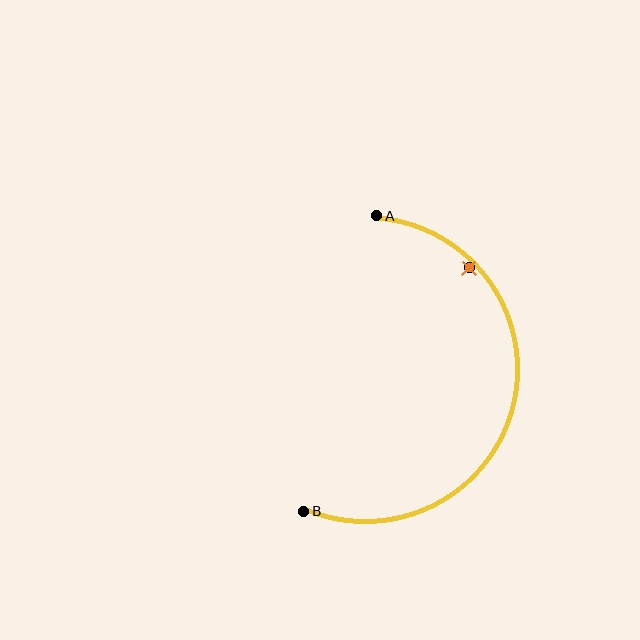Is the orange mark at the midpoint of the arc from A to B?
No — the orange mark does not lie on the arc at all. It sits slightly inside the curve.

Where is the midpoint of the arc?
The arc midpoint is the point on the curve farthest from the straight line joining A and B. It sits to the right of that line.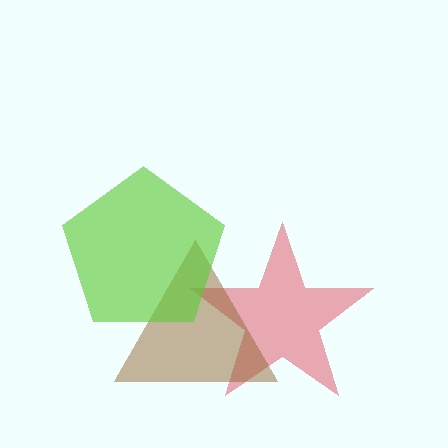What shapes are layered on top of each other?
The layered shapes are: a red star, a brown triangle, a lime pentagon.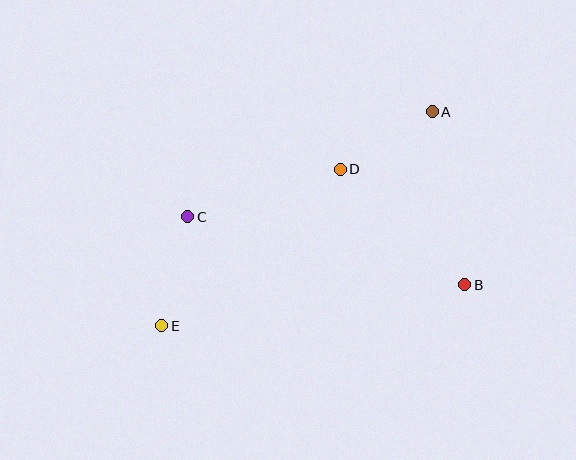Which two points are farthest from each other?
Points A and E are farthest from each other.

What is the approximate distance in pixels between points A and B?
The distance between A and B is approximately 176 pixels.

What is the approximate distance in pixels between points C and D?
The distance between C and D is approximately 160 pixels.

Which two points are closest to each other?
Points A and D are closest to each other.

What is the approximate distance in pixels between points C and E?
The distance between C and E is approximately 112 pixels.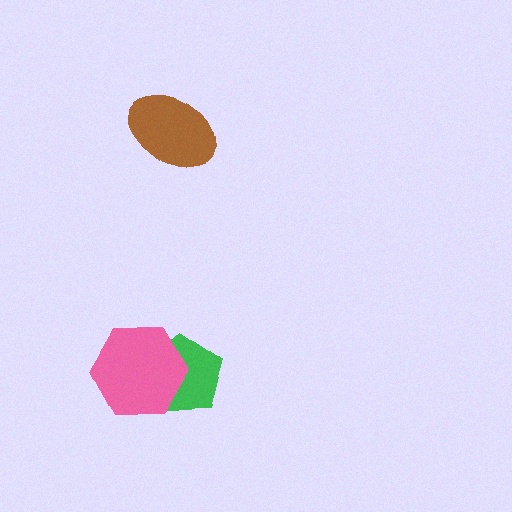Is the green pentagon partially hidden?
Yes, it is partially covered by another shape.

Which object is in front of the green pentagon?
The pink hexagon is in front of the green pentagon.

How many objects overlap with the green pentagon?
1 object overlaps with the green pentagon.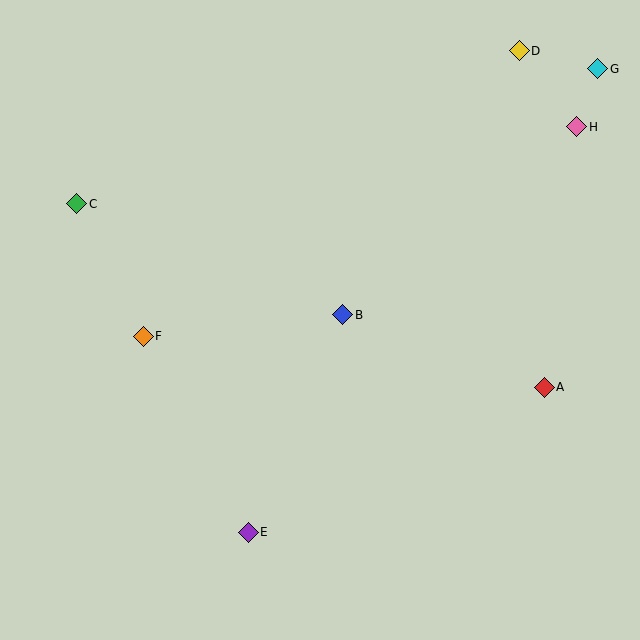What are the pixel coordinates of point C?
Point C is at (77, 204).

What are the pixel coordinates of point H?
Point H is at (577, 127).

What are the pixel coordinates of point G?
Point G is at (598, 69).